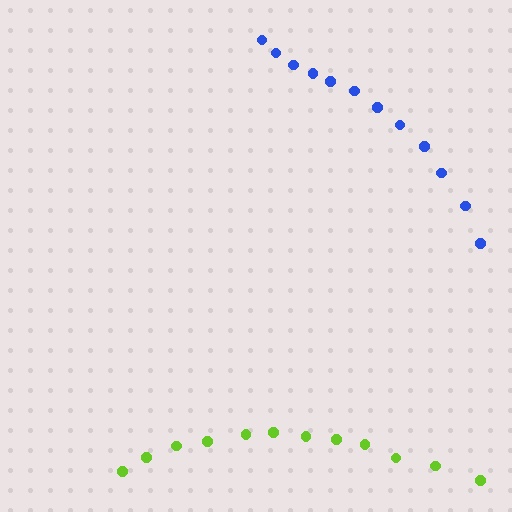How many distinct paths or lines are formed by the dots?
There are 2 distinct paths.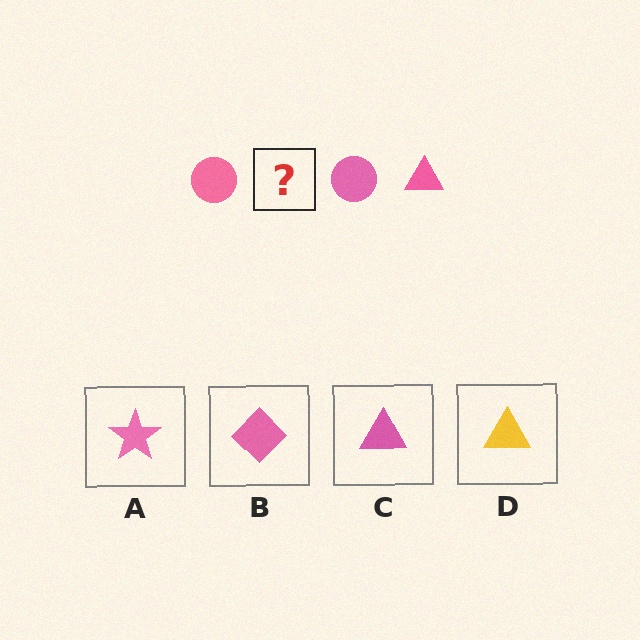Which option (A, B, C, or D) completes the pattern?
C.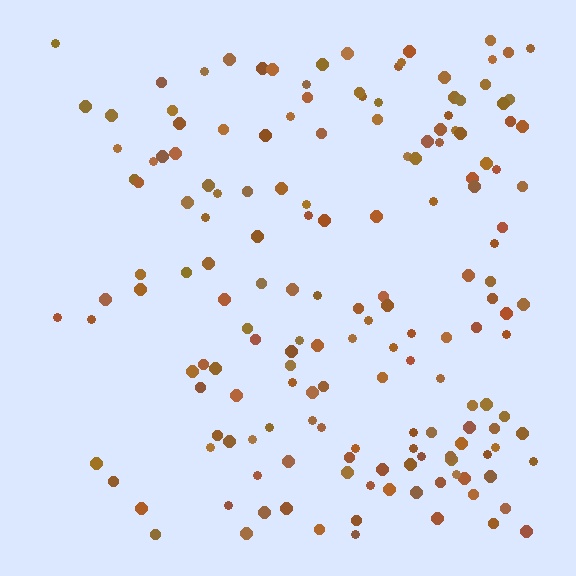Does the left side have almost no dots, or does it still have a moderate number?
Still a moderate number, just noticeably fewer than the right.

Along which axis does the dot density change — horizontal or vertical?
Horizontal.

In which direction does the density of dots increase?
From left to right, with the right side densest.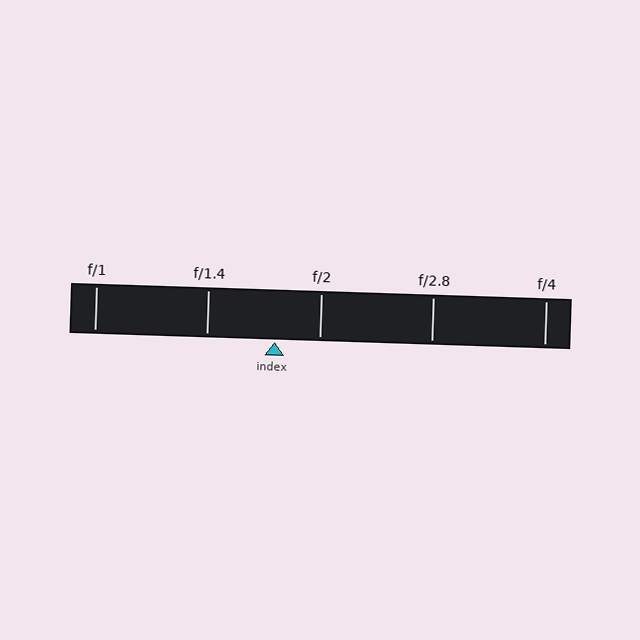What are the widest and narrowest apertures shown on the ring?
The widest aperture shown is f/1 and the narrowest is f/4.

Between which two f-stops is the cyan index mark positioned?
The index mark is between f/1.4 and f/2.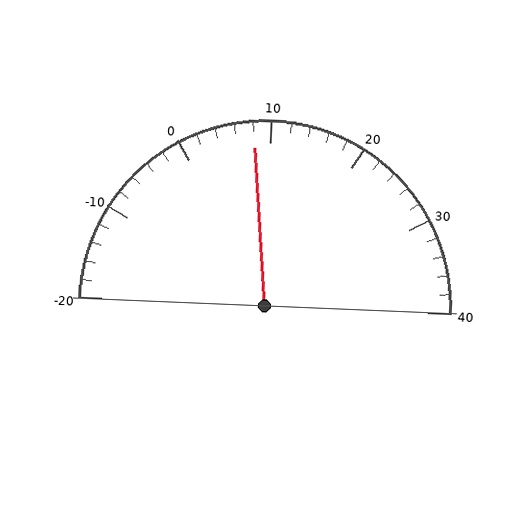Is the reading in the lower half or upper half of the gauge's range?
The reading is in the lower half of the range (-20 to 40).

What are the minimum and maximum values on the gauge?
The gauge ranges from -20 to 40.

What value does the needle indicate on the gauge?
The needle indicates approximately 8.